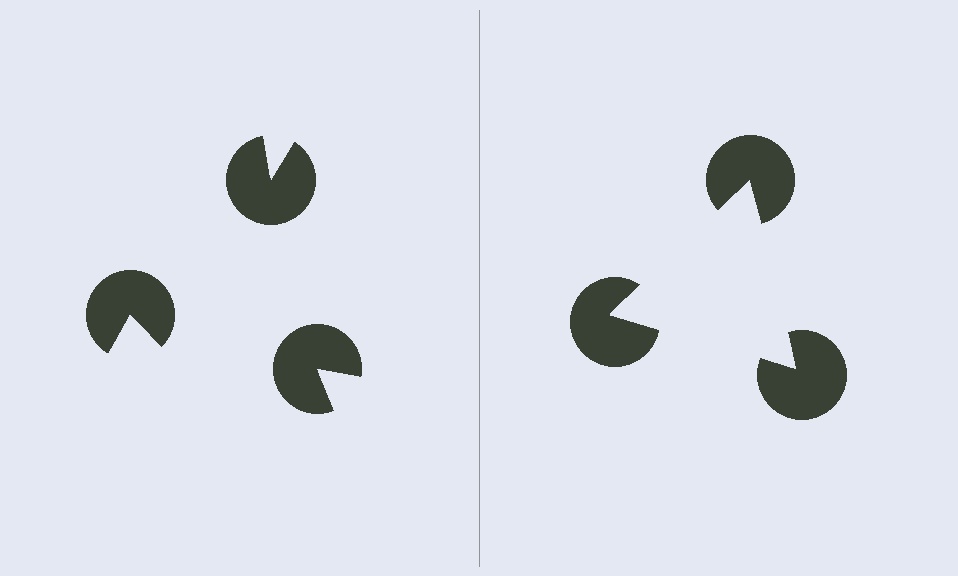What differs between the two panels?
The pac-man discs are positioned identically on both sides; only the wedge orientations differ. On the right they align to a triangle; on the left they are misaligned.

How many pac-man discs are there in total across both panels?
6 — 3 on each side.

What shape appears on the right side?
An illusory triangle.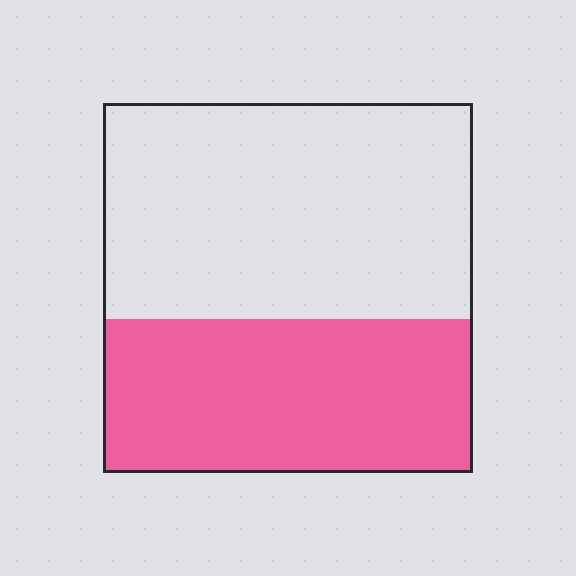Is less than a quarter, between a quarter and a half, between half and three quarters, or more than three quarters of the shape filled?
Between a quarter and a half.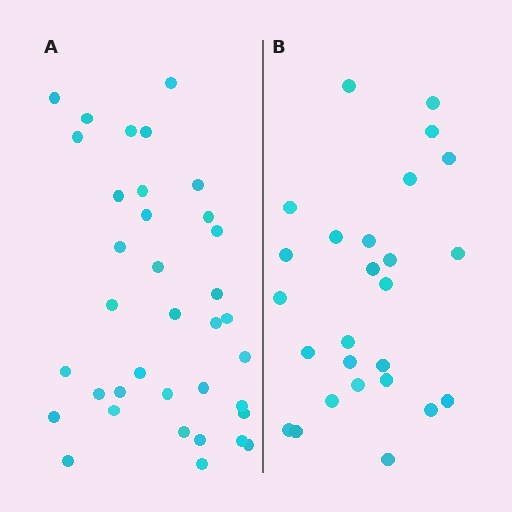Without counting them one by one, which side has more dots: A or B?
Region A (the left region) has more dots.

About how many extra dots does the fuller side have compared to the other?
Region A has roughly 10 or so more dots than region B.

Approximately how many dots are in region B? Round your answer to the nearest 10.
About 30 dots. (The exact count is 26, which rounds to 30.)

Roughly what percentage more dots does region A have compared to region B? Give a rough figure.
About 40% more.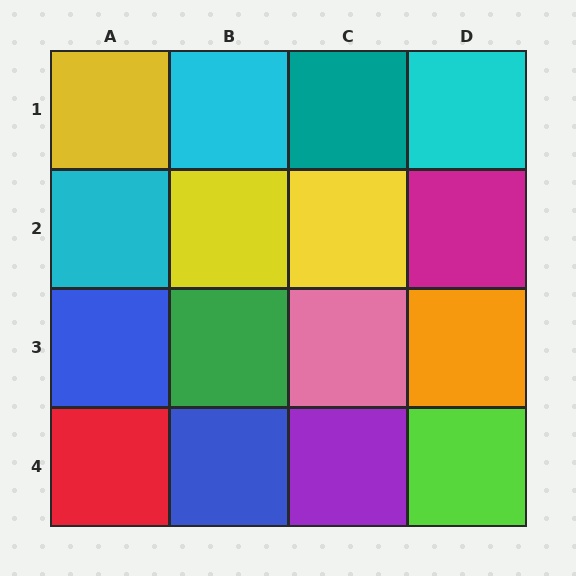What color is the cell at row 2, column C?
Yellow.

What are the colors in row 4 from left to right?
Red, blue, purple, lime.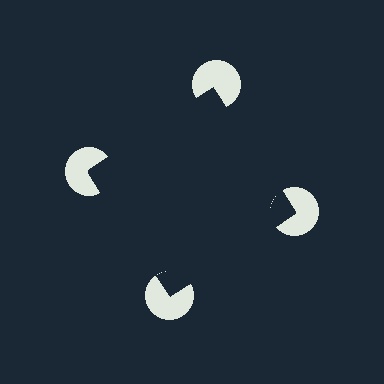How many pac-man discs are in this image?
There are 4 — one at each vertex of the illusory square.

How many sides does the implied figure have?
4 sides.